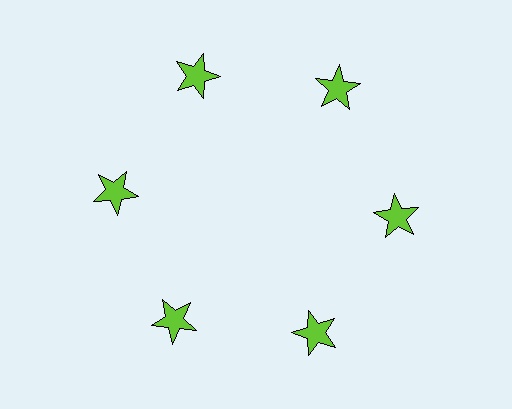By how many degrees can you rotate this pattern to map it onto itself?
The pattern maps onto itself every 60 degrees of rotation.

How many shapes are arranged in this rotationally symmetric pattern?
There are 6 shapes, arranged in 6 groups of 1.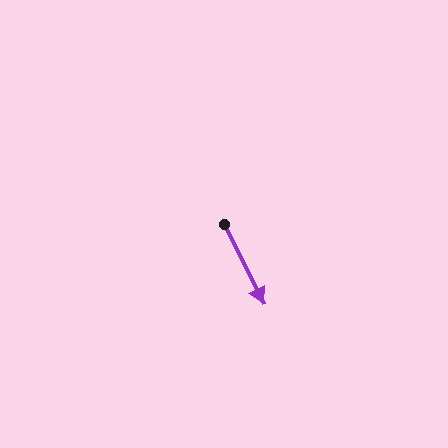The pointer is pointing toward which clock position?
Roughly 5 o'clock.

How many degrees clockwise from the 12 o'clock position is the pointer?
Approximately 154 degrees.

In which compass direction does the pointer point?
Southeast.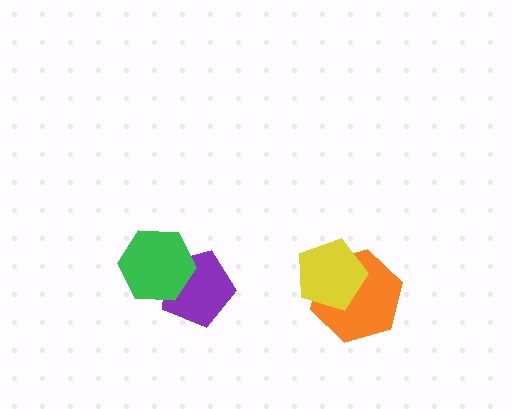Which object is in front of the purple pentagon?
The green hexagon is in front of the purple pentagon.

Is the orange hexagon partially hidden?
Yes, it is partially covered by another shape.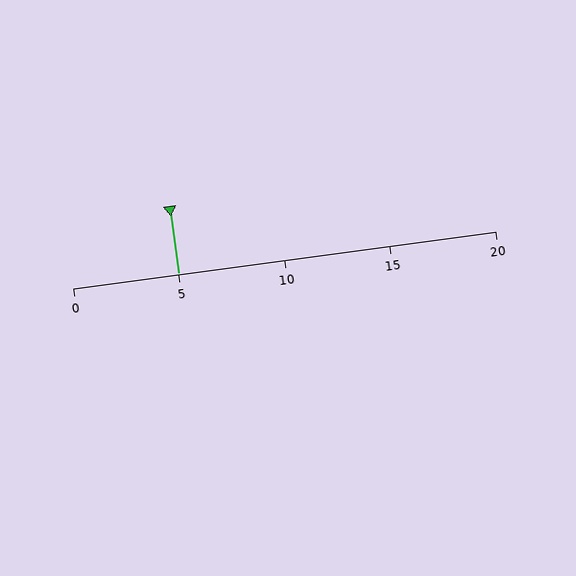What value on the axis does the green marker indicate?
The marker indicates approximately 5.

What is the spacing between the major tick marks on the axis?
The major ticks are spaced 5 apart.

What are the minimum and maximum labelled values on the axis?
The axis runs from 0 to 20.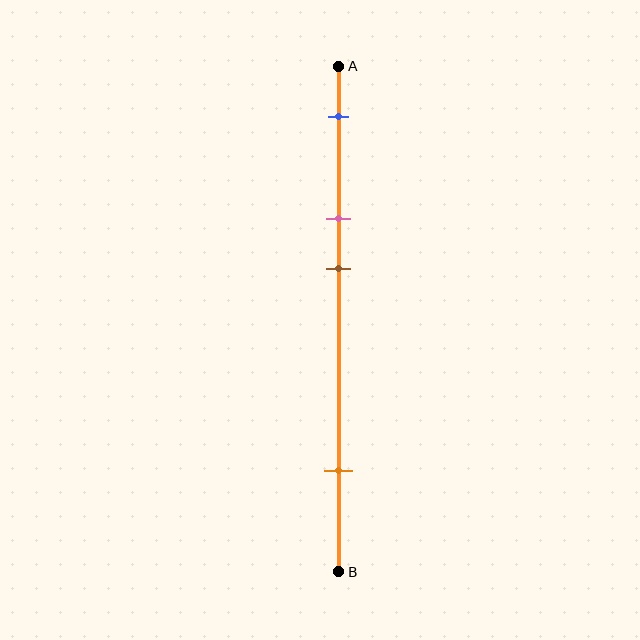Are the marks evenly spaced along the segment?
No, the marks are not evenly spaced.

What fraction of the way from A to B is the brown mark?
The brown mark is approximately 40% (0.4) of the way from A to B.